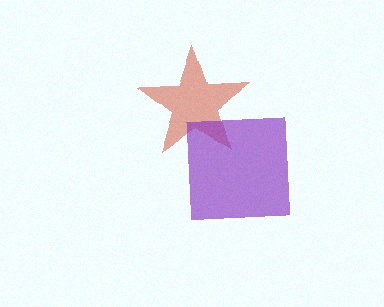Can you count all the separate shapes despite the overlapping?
Yes, there are 2 separate shapes.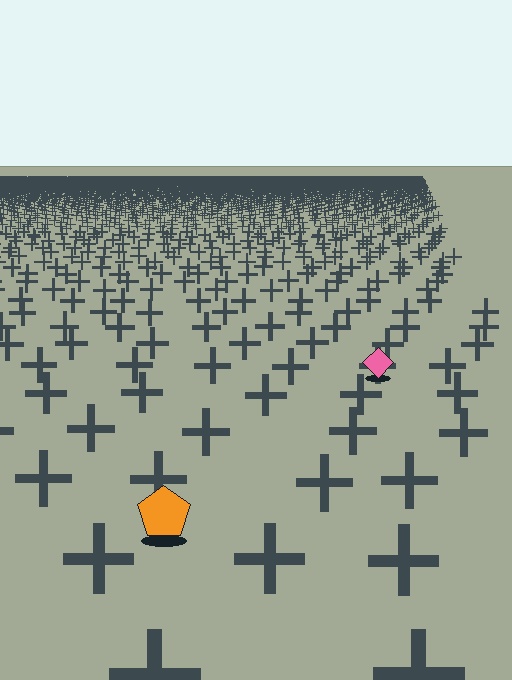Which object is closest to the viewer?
The orange pentagon is closest. The texture marks near it are larger and more spread out.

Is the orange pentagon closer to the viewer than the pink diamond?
Yes. The orange pentagon is closer — you can tell from the texture gradient: the ground texture is coarser near it.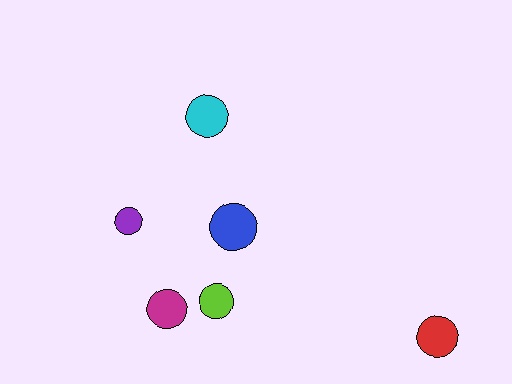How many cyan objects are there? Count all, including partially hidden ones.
There is 1 cyan object.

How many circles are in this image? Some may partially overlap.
There are 6 circles.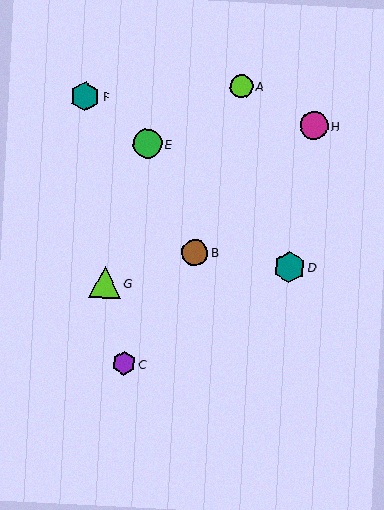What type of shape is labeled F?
Shape F is a teal hexagon.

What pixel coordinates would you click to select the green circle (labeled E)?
Click at (147, 144) to select the green circle E.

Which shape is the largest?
The lime triangle (labeled G) is the largest.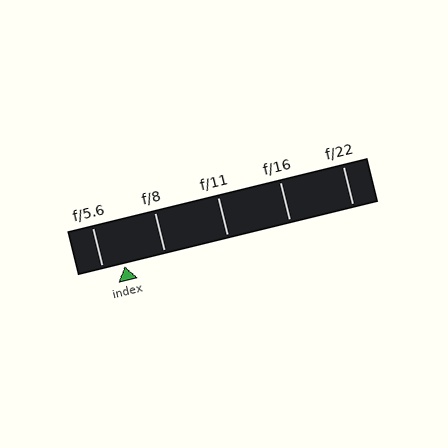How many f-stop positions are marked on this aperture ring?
There are 5 f-stop positions marked.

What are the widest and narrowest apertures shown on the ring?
The widest aperture shown is f/5.6 and the narrowest is f/22.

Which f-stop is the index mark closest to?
The index mark is closest to f/5.6.